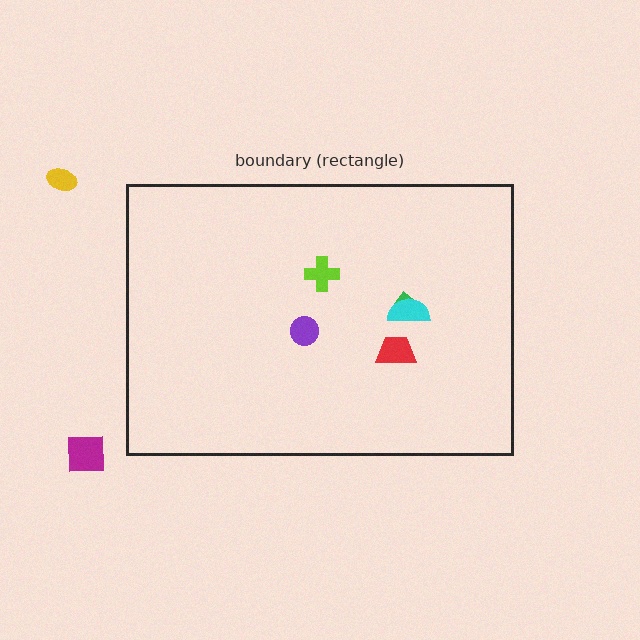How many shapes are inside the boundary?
5 inside, 2 outside.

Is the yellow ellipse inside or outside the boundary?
Outside.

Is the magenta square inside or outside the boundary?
Outside.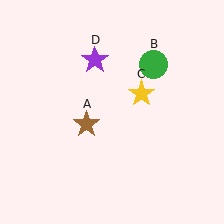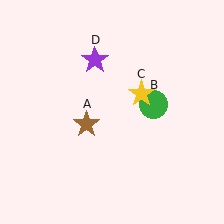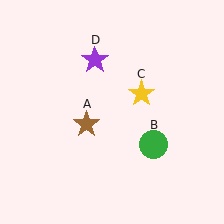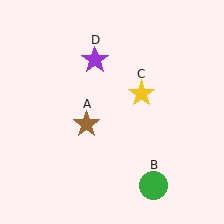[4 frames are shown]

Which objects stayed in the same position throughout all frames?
Brown star (object A) and yellow star (object C) and purple star (object D) remained stationary.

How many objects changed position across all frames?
1 object changed position: green circle (object B).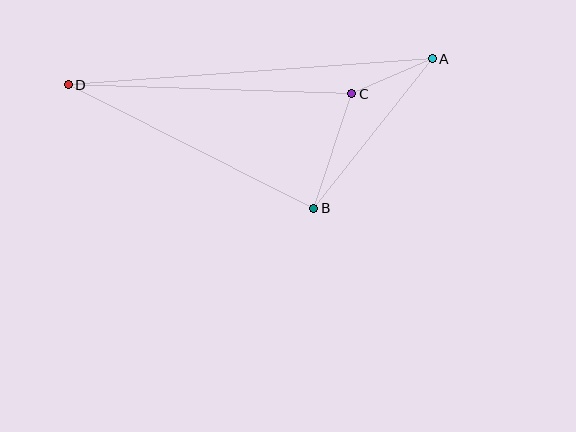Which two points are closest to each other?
Points A and C are closest to each other.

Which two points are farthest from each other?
Points A and D are farthest from each other.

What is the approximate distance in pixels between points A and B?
The distance between A and B is approximately 191 pixels.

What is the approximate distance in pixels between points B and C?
The distance between B and C is approximately 121 pixels.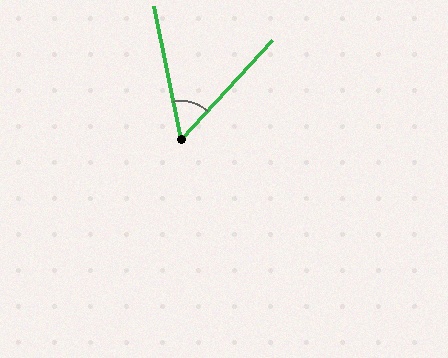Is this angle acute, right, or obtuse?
It is acute.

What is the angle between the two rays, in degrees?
Approximately 54 degrees.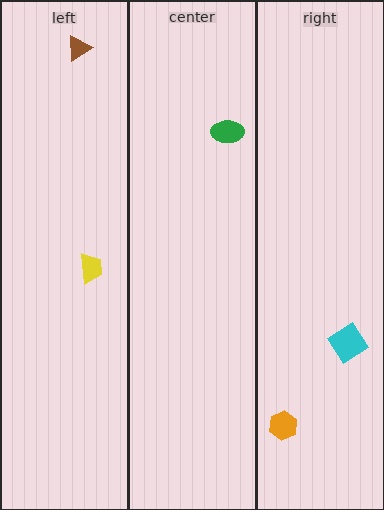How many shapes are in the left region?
2.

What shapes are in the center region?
The green ellipse.